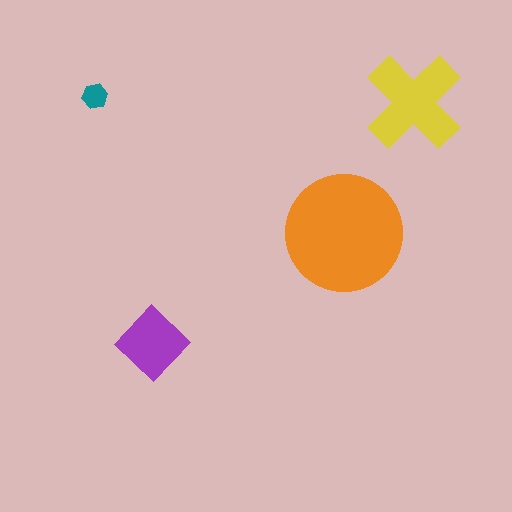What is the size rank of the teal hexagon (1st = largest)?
4th.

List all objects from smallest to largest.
The teal hexagon, the purple diamond, the yellow cross, the orange circle.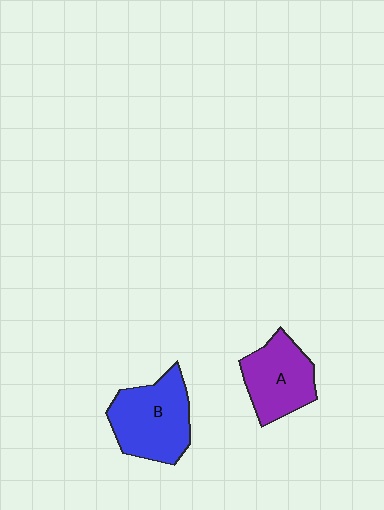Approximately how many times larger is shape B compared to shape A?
Approximately 1.2 times.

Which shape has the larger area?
Shape B (blue).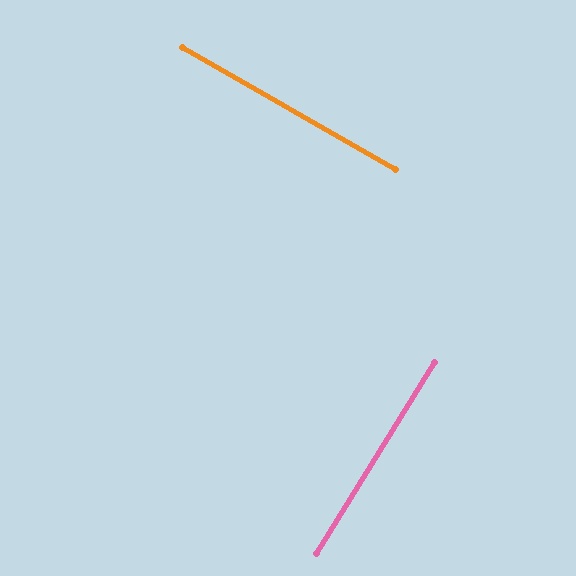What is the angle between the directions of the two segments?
Approximately 88 degrees.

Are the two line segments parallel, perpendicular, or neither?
Perpendicular — they meet at approximately 88°.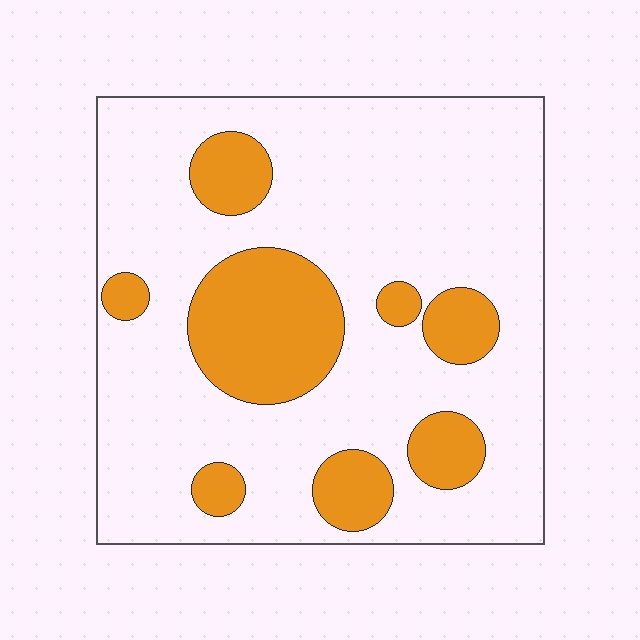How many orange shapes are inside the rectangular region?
8.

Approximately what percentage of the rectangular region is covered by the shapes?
Approximately 25%.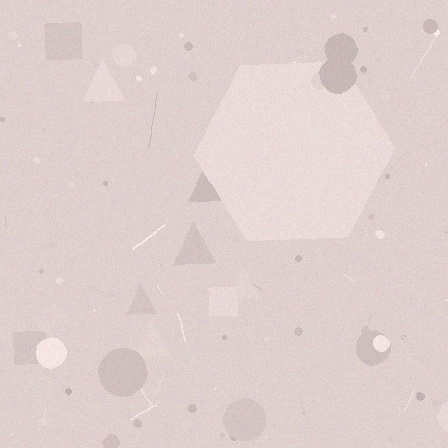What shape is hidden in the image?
A hexagon is hidden in the image.